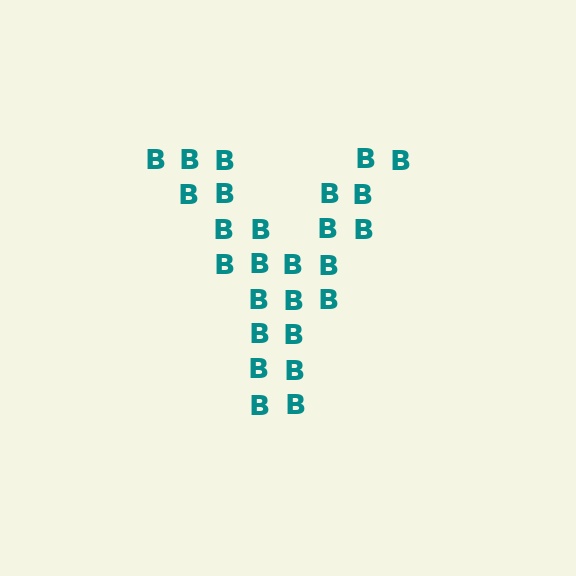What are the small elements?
The small elements are letter B's.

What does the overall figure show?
The overall figure shows the letter Y.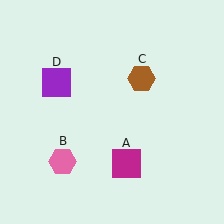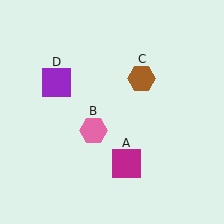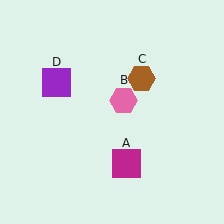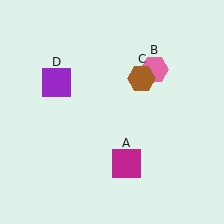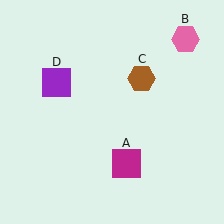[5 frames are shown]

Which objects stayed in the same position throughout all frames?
Magenta square (object A) and brown hexagon (object C) and purple square (object D) remained stationary.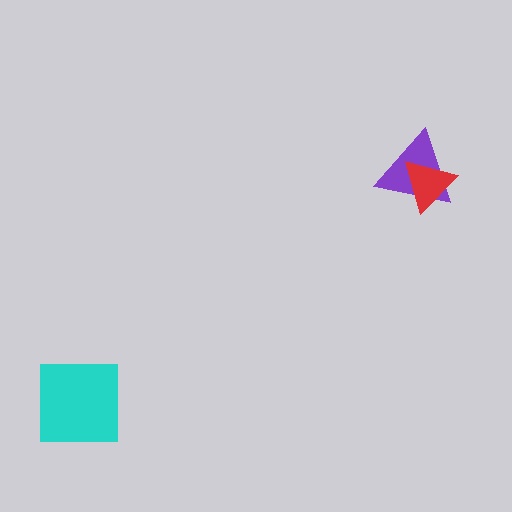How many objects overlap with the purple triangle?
1 object overlaps with the purple triangle.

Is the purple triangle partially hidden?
Yes, it is partially covered by another shape.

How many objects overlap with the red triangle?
1 object overlaps with the red triangle.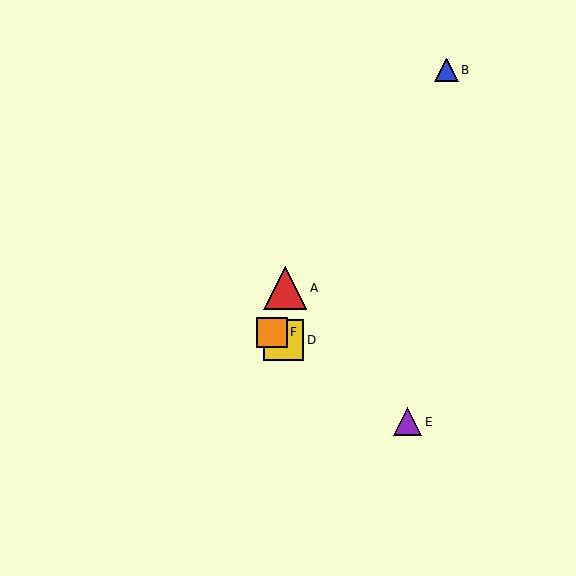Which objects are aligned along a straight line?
Objects C, D, E, F are aligned along a straight line.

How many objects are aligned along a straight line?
4 objects (C, D, E, F) are aligned along a straight line.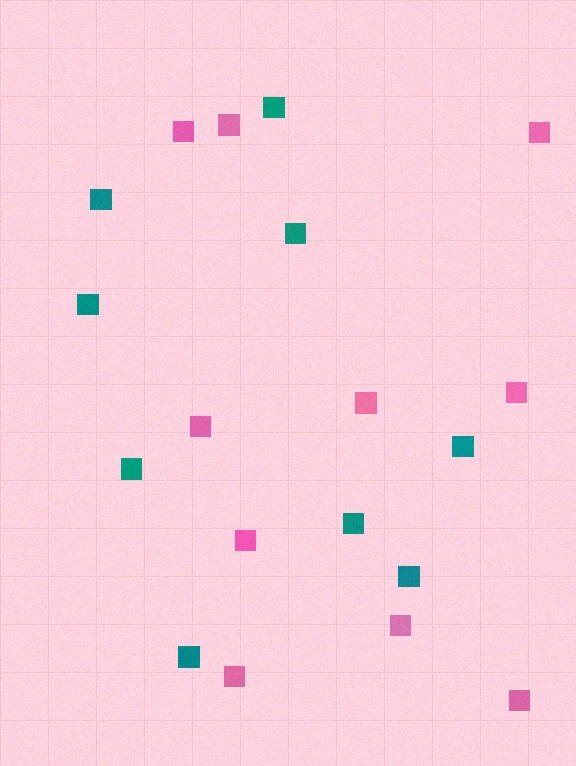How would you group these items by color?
There are 2 groups: one group of teal squares (9) and one group of pink squares (10).